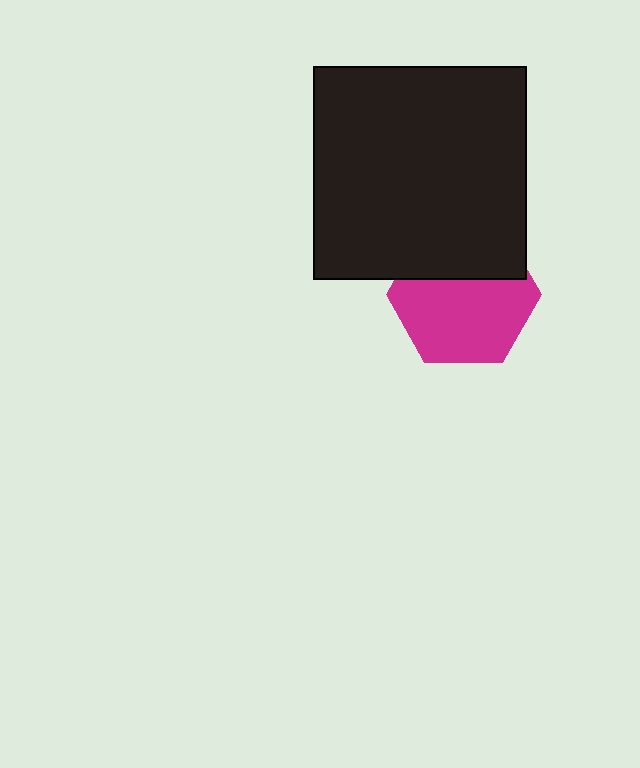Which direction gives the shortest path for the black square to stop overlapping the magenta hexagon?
Moving up gives the shortest separation.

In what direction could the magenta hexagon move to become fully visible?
The magenta hexagon could move down. That would shift it out from behind the black square entirely.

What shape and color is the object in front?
The object in front is a black square.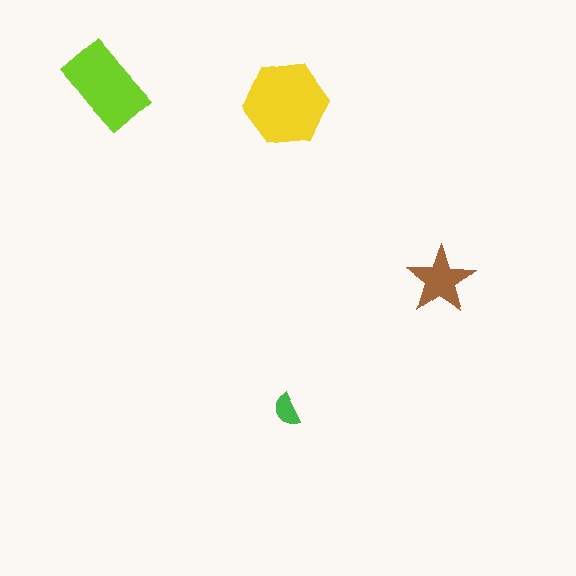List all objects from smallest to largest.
The green semicircle, the brown star, the lime rectangle, the yellow hexagon.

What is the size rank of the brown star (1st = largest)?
3rd.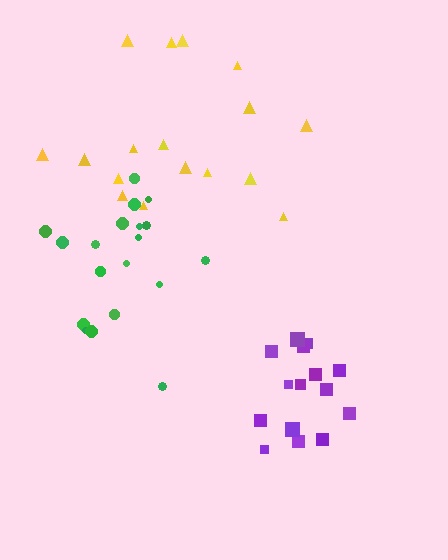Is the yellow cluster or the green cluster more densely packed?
Green.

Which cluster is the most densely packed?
Purple.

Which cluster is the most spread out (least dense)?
Yellow.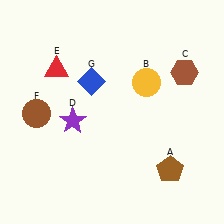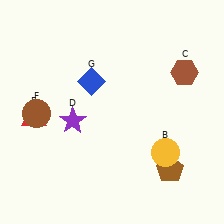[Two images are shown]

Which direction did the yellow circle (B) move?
The yellow circle (B) moved down.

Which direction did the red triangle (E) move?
The red triangle (E) moved down.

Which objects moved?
The objects that moved are: the yellow circle (B), the red triangle (E).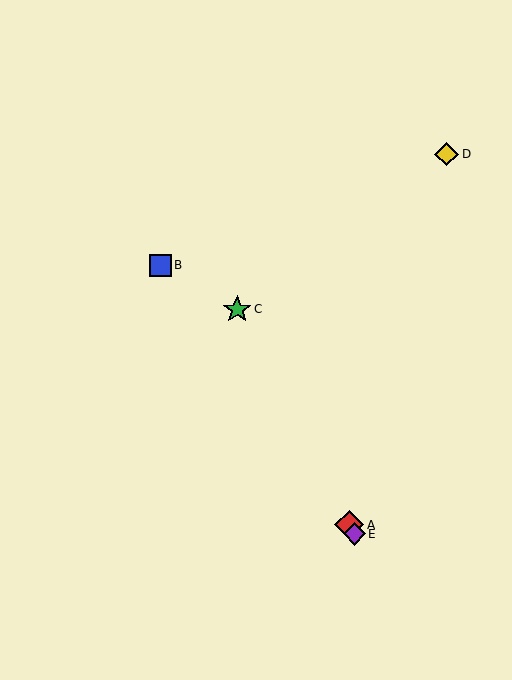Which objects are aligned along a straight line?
Objects A, C, E are aligned along a straight line.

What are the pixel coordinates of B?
Object B is at (160, 265).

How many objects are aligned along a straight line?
3 objects (A, C, E) are aligned along a straight line.